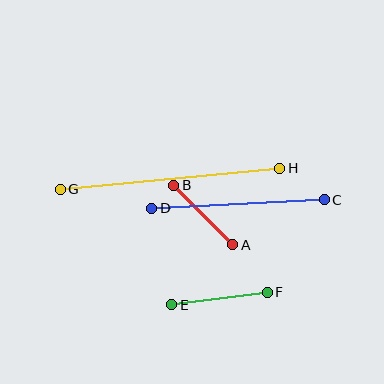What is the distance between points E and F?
The distance is approximately 96 pixels.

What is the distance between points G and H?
The distance is approximately 221 pixels.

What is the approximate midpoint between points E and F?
The midpoint is at approximately (220, 299) pixels.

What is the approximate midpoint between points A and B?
The midpoint is at approximately (203, 215) pixels.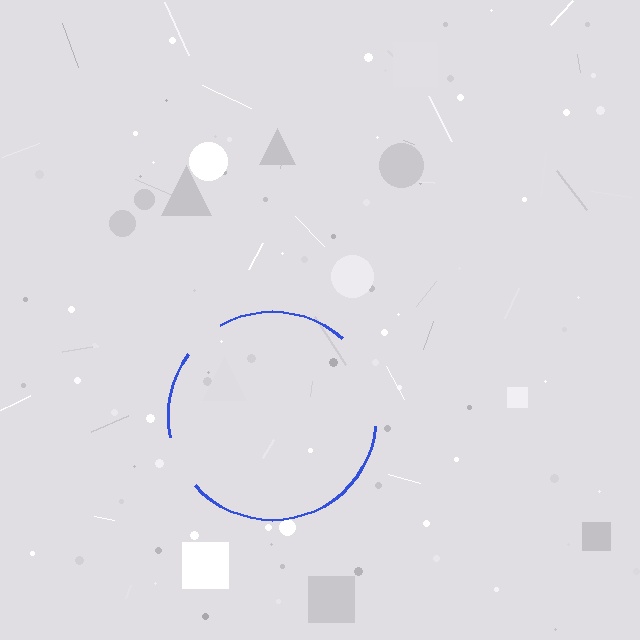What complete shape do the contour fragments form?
The contour fragments form a circle.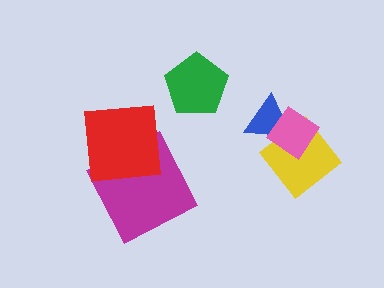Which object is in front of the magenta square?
The red square is in front of the magenta square.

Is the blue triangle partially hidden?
Yes, it is partially covered by another shape.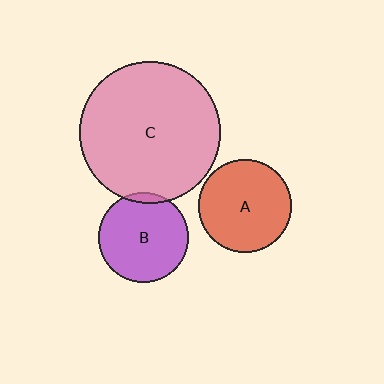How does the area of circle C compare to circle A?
Approximately 2.3 times.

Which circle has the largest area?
Circle C (pink).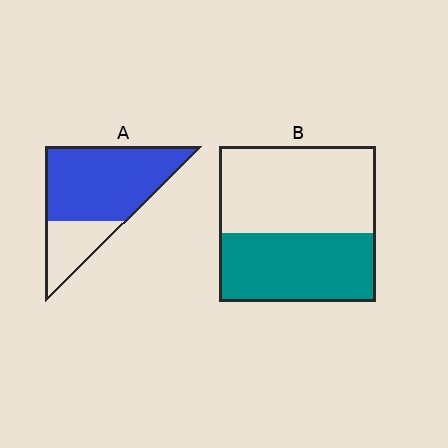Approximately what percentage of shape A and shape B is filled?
A is approximately 75% and B is approximately 45%.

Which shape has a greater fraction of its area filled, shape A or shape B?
Shape A.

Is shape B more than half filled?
No.